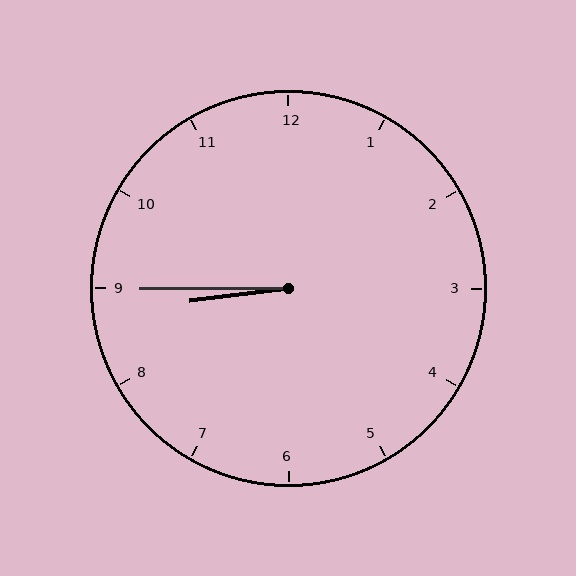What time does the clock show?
8:45.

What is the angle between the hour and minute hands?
Approximately 8 degrees.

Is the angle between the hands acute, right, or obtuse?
It is acute.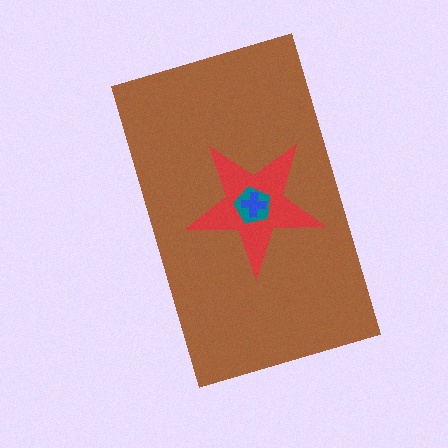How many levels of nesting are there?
4.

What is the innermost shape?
The blue cross.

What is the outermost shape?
The brown rectangle.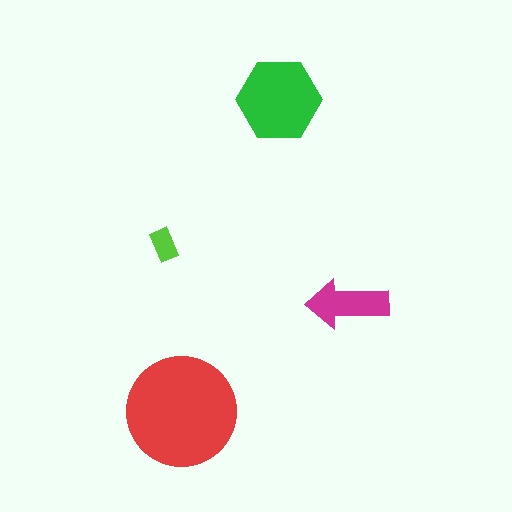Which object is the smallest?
The lime rectangle.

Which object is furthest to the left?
The lime rectangle is leftmost.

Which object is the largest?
The red circle.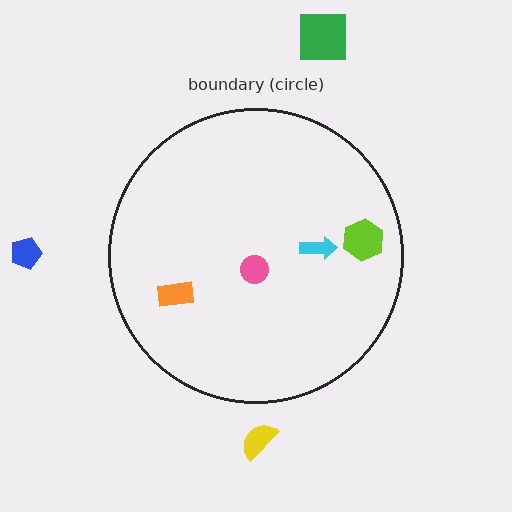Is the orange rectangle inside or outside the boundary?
Inside.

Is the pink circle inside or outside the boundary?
Inside.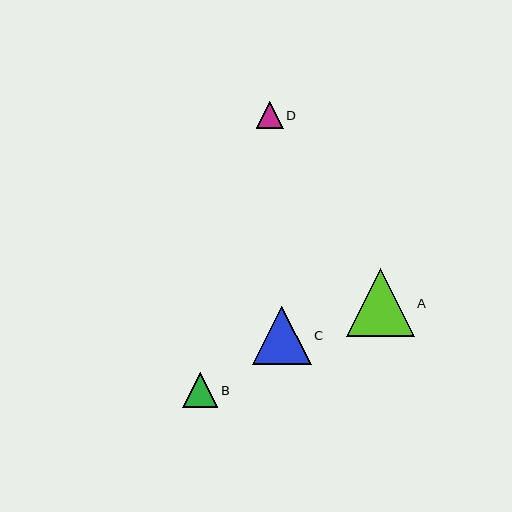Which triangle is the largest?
Triangle A is the largest with a size of approximately 68 pixels.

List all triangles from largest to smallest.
From largest to smallest: A, C, B, D.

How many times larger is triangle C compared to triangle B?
Triangle C is approximately 1.7 times the size of triangle B.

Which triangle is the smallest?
Triangle D is the smallest with a size of approximately 27 pixels.